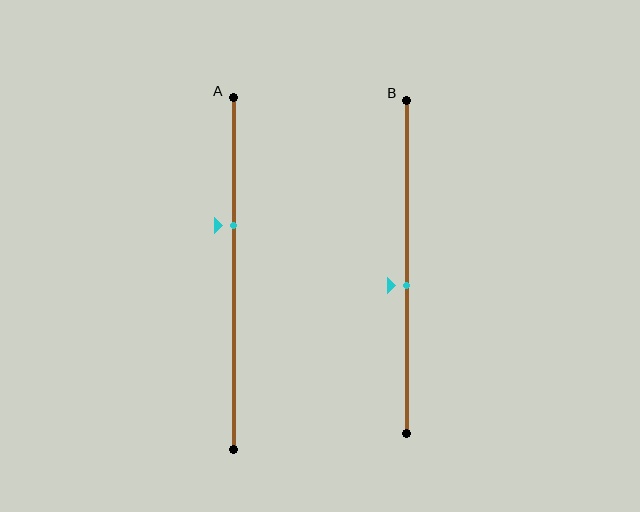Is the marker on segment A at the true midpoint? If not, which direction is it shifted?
No, the marker on segment A is shifted upward by about 14% of the segment length.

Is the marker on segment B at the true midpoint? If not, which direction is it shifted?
No, the marker on segment B is shifted downward by about 6% of the segment length.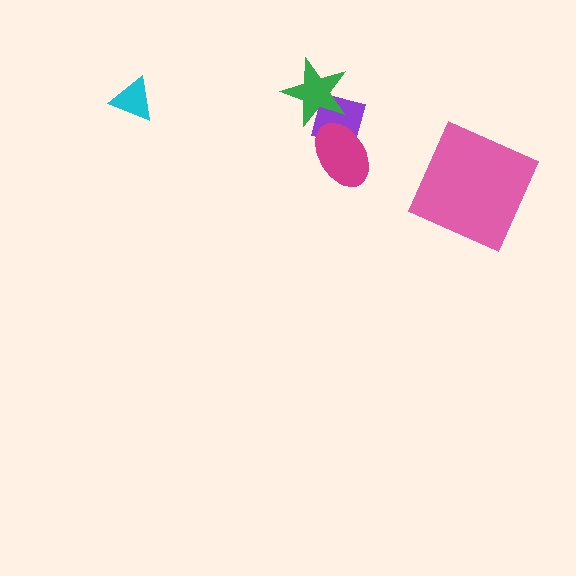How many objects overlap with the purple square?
2 objects overlap with the purple square.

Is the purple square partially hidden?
Yes, it is partially covered by another shape.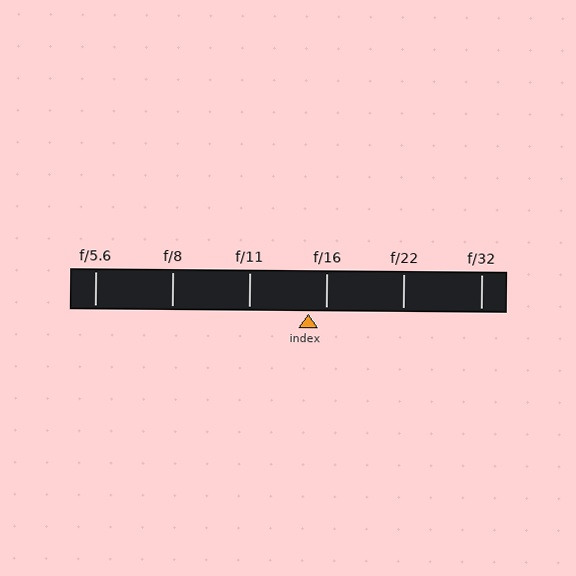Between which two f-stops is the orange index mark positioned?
The index mark is between f/11 and f/16.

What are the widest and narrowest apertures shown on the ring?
The widest aperture shown is f/5.6 and the narrowest is f/32.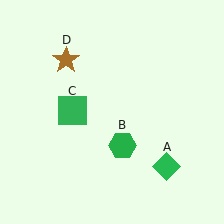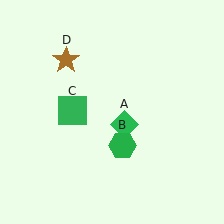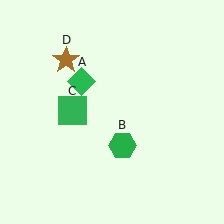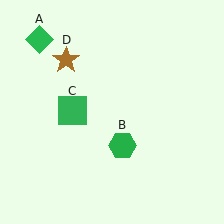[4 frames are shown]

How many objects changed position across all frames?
1 object changed position: green diamond (object A).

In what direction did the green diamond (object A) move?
The green diamond (object A) moved up and to the left.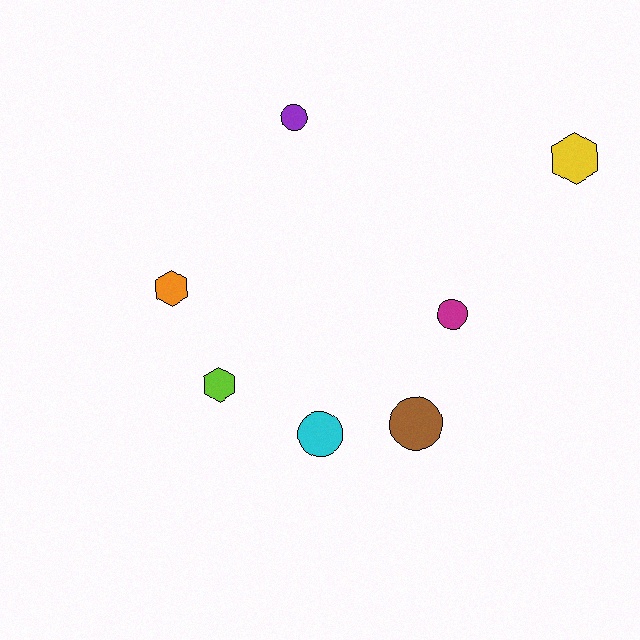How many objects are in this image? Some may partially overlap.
There are 7 objects.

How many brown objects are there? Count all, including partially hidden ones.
There is 1 brown object.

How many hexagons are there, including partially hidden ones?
There are 3 hexagons.